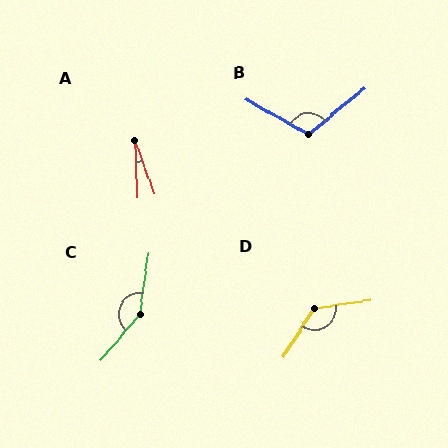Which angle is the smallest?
A, at approximately 17 degrees.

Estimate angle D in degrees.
Approximately 131 degrees.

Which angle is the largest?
C, at approximately 147 degrees.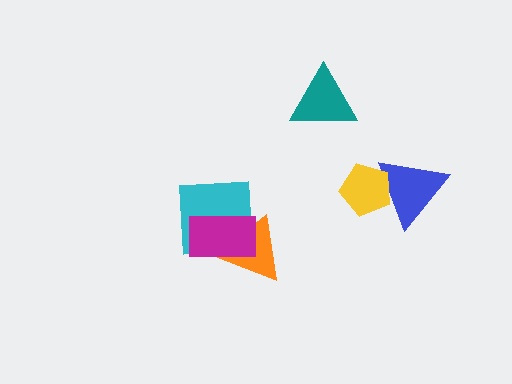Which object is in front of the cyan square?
The magenta rectangle is in front of the cyan square.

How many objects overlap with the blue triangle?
1 object overlaps with the blue triangle.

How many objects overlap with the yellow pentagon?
1 object overlaps with the yellow pentagon.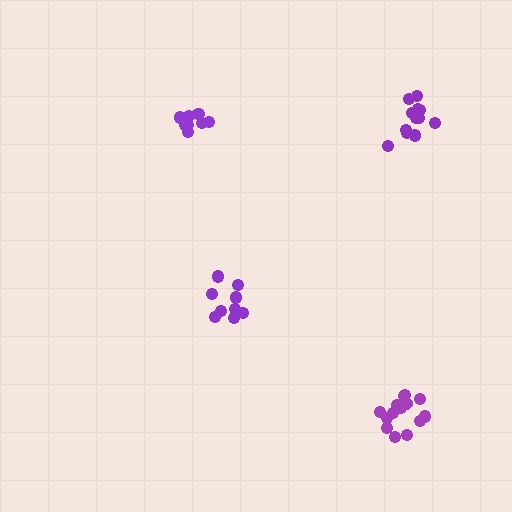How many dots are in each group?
Group 1: 12 dots, Group 2: 13 dots, Group 3: 15 dots, Group 4: 9 dots (49 total).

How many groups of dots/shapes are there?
There are 4 groups.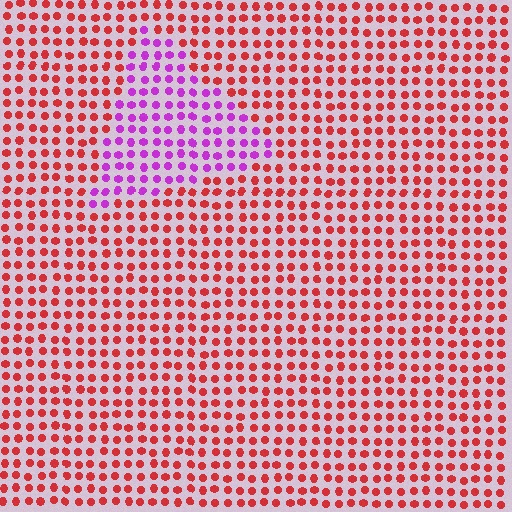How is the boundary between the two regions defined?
The boundary is defined purely by a slight shift in hue (about 62 degrees). Spacing, size, and orientation are identical on both sides.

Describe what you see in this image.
The image is filled with small red elements in a uniform arrangement. A triangle-shaped region is visible where the elements are tinted to a slightly different hue, forming a subtle color boundary.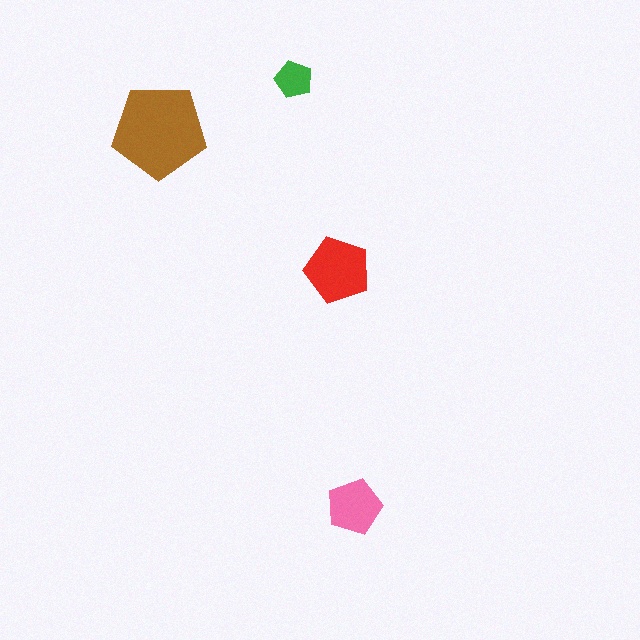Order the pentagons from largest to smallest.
the brown one, the red one, the pink one, the green one.